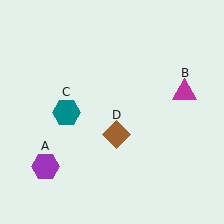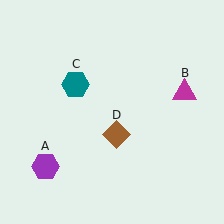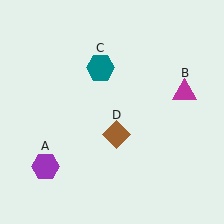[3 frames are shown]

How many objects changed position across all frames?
1 object changed position: teal hexagon (object C).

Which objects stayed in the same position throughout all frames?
Purple hexagon (object A) and magenta triangle (object B) and brown diamond (object D) remained stationary.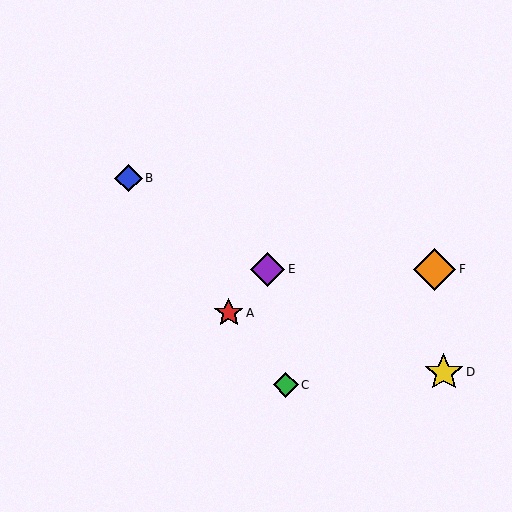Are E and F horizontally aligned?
Yes, both are at y≈269.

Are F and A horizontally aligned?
No, F is at y≈269 and A is at y≈313.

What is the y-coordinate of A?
Object A is at y≈313.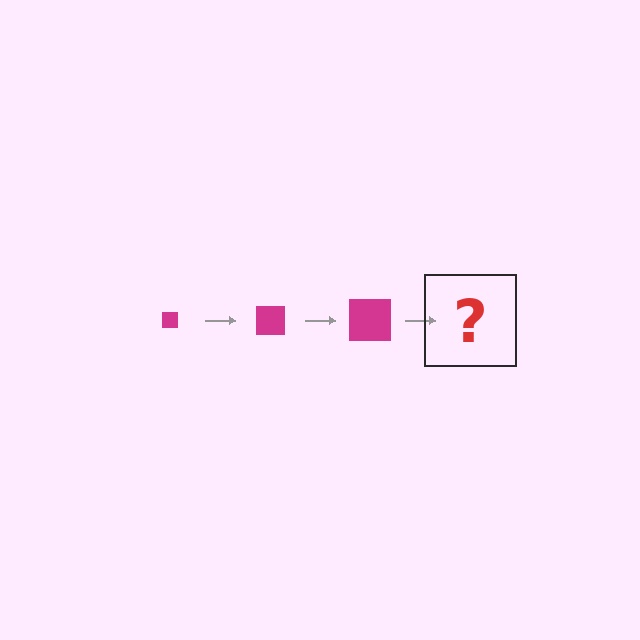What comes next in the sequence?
The next element should be a magenta square, larger than the previous one.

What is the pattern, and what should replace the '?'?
The pattern is that the square gets progressively larger each step. The '?' should be a magenta square, larger than the previous one.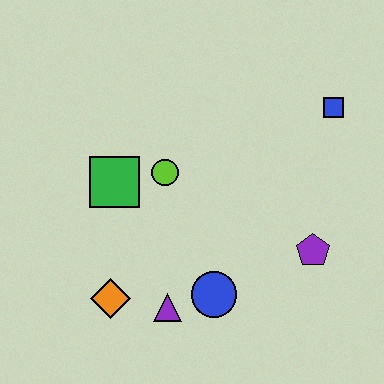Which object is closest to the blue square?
The purple pentagon is closest to the blue square.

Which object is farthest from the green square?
The blue square is farthest from the green square.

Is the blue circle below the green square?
Yes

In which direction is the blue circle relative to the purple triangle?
The blue circle is to the right of the purple triangle.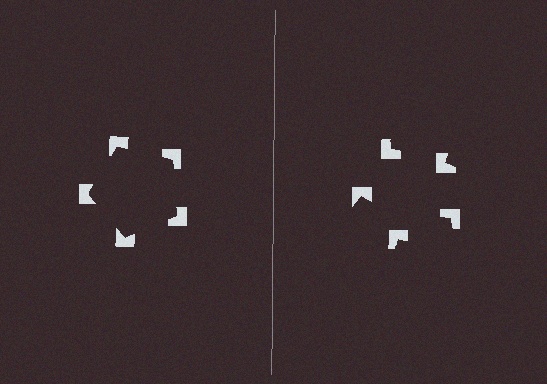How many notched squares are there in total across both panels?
10 — 5 on each side.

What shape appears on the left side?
An illusory pentagon.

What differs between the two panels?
The notched squares are positioned identically on both sides; only the wedge orientations differ. On the left they align to a pentagon; on the right they are misaligned.